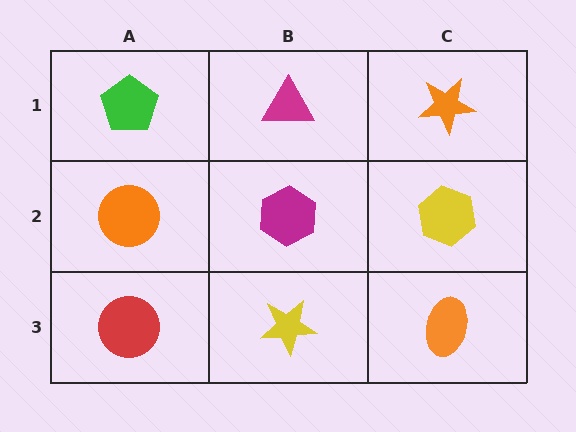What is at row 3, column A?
A red circle.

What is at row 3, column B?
A yellow star.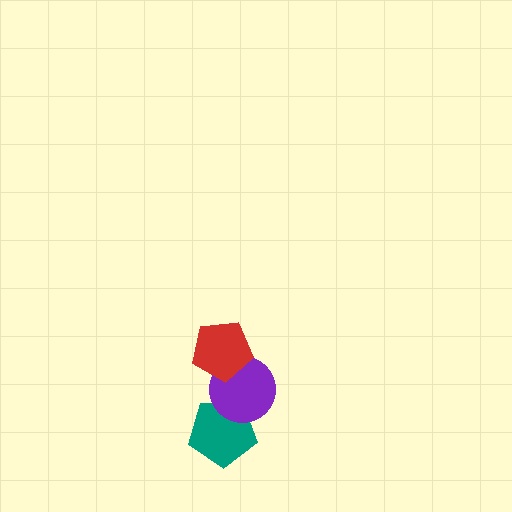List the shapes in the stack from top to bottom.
From top to bottom: the red pentagon, the purple circle, the teal pentagon.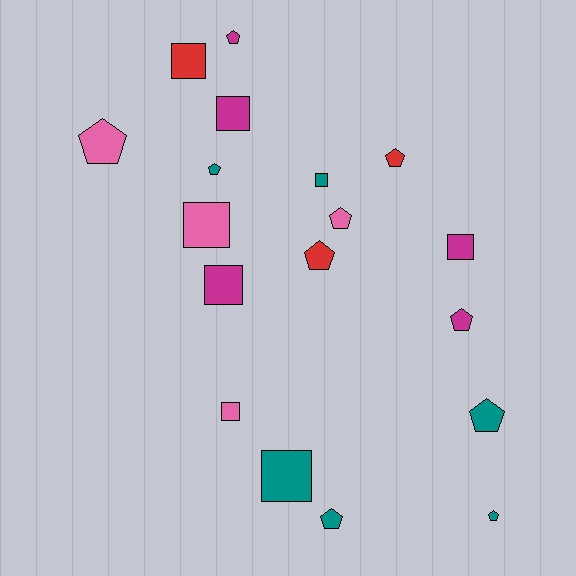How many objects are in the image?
There are 18 objects.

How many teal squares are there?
There are 2 teal squares.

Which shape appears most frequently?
Pentagon, with 10 objects.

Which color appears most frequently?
Teal, with 6 objects.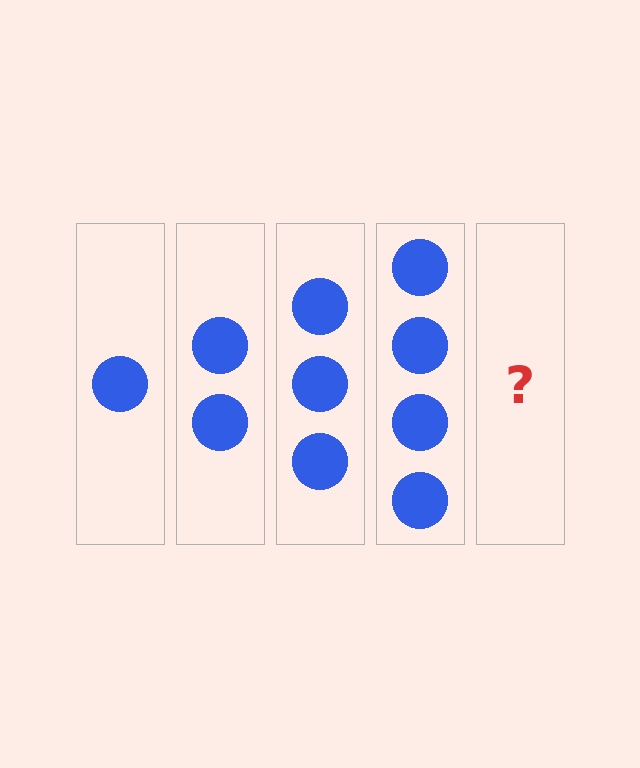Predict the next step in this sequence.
The next step is 5 circles.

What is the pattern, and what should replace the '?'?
The pattern is that each step adds one more circle. The '?' should be 5 circles.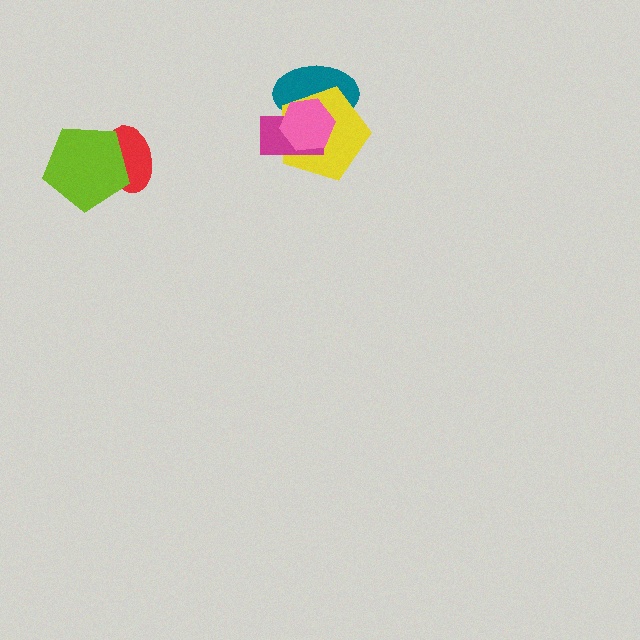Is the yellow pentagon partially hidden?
Yes, it is partially covered by another shape.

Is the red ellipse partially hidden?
Yes, it is partially covered by another shape.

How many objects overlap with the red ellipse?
1 object overlaps with the red ellipse.